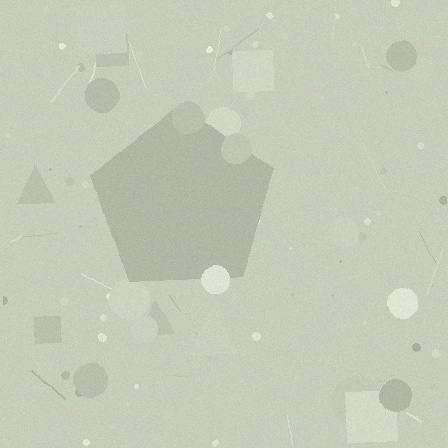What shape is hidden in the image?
A pentagon is hidden in the image.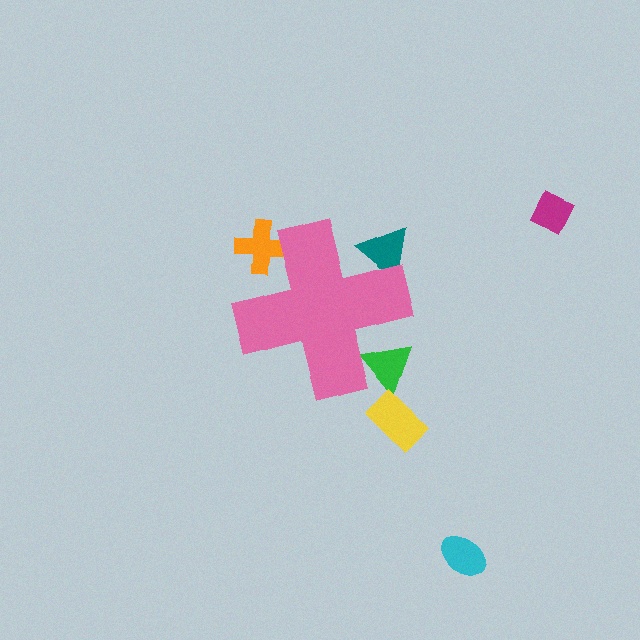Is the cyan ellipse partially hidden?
No, the cyan ellipse is fully visible.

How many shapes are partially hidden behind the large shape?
3 shapes are partially hidden.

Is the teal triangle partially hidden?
Yes, the teal triangle is partially hidden behind the pink cross.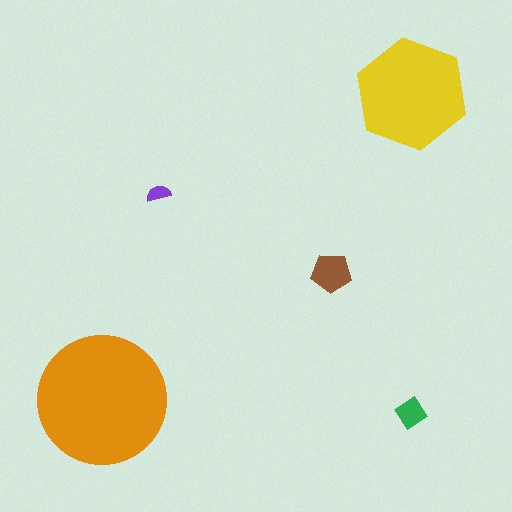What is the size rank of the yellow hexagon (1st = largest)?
2nd.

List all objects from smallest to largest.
The purple semicircle, the green diamond, the brown pentagon, the yellow hexagon, the orange circle.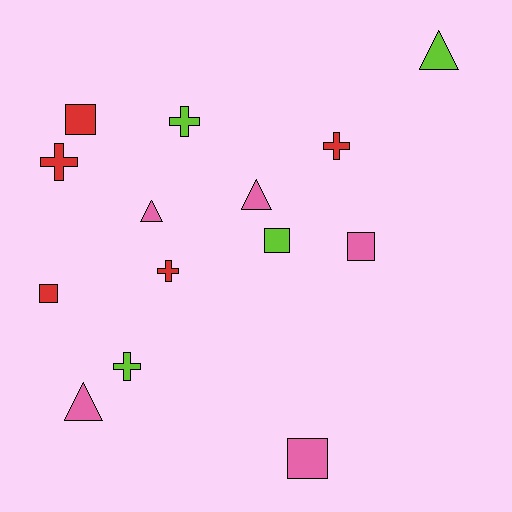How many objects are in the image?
There are 14 objects.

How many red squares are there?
There are 2 red squares.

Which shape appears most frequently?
Square, with 5 objects.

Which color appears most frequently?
Red, with 5 objects.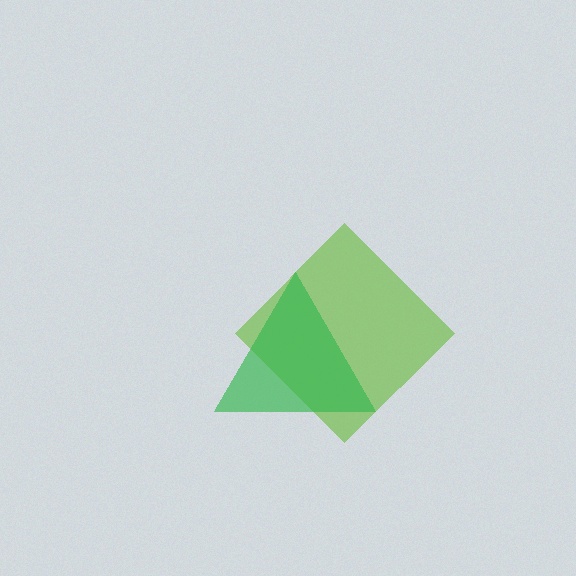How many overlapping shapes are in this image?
There are 2 overlapping shapes in the image.